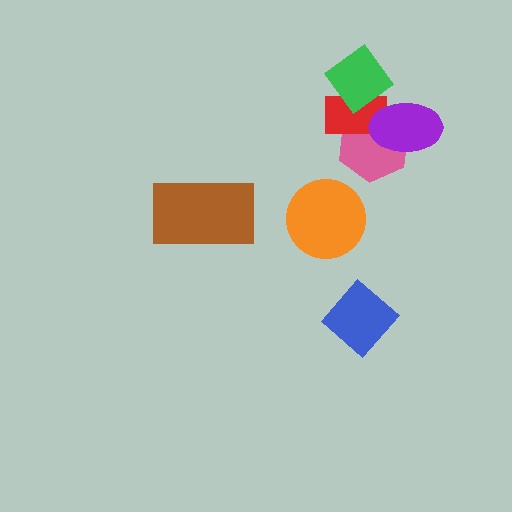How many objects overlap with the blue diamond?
0 objects overlap with the blue diamond.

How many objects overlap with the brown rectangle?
0 objects overlap with the brown rectangle.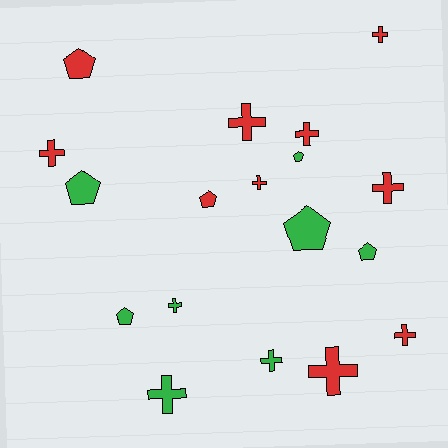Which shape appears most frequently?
Cross, with 11 objects.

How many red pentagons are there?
There are 2 red pentagons.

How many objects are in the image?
There are 18 objects.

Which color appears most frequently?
Red, with 10 objects.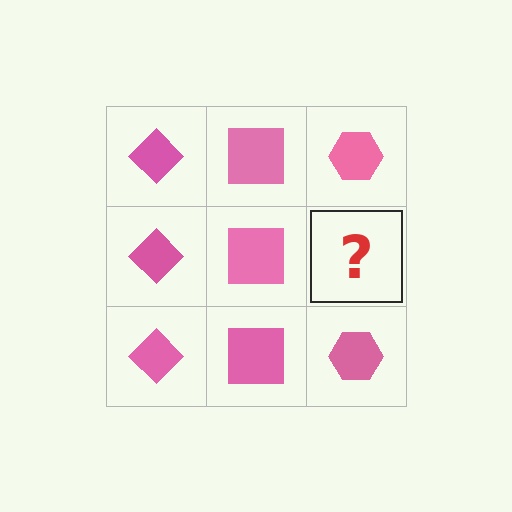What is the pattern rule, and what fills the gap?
The rule is that each column has a consistent shape. The gap should be filled with a pink hexagon.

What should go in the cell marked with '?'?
The missing cell should contain a pink hexagon.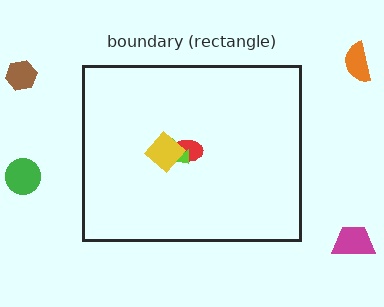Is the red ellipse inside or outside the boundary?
Inside.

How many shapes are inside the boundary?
3 inside, 4 outside.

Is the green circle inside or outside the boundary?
Outside.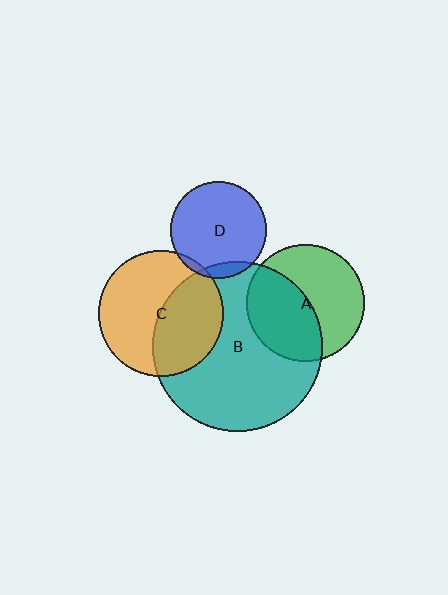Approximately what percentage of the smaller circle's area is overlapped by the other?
Approximately 45%.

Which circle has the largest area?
Circle B (teal).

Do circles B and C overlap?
Yes.